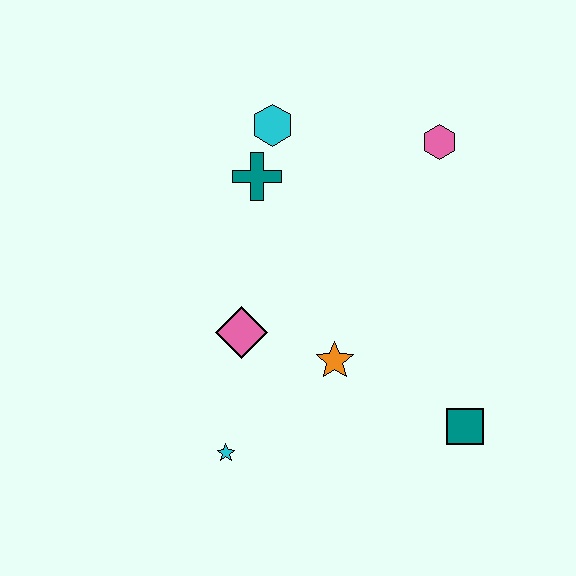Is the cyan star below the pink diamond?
Yes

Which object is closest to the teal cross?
The cyan hexagon is closest to the teal cross.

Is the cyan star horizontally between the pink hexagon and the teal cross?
No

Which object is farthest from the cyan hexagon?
The teal square is farthest from the cyan hexagon.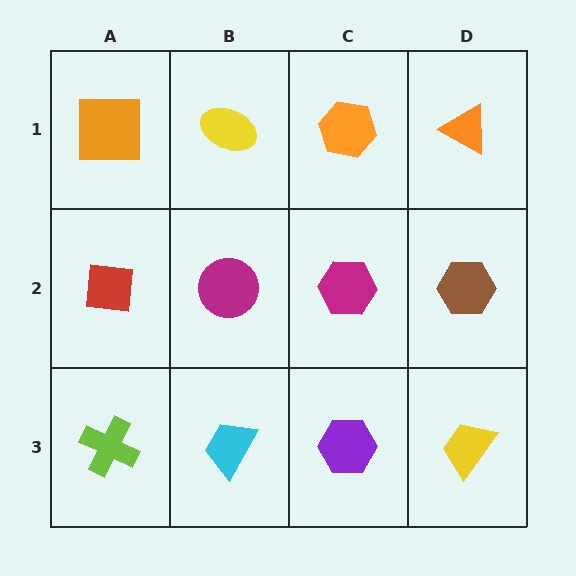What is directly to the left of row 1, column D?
An orange hexagon.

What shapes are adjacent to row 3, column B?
A magenta circle (row 2, column B), a lime cross (row 3, column A), a purple hexagon (row 3, column C).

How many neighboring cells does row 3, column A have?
2.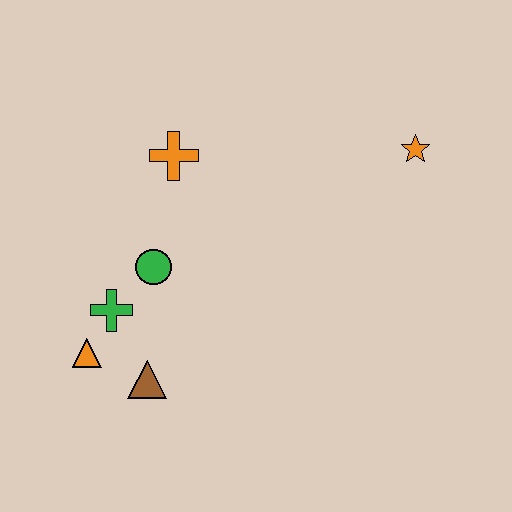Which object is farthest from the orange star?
The orange triangle is farthest from the orange star.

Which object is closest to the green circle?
The green cross is closest to the green circle.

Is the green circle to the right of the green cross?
Yes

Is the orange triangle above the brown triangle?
Yes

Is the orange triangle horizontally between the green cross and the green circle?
No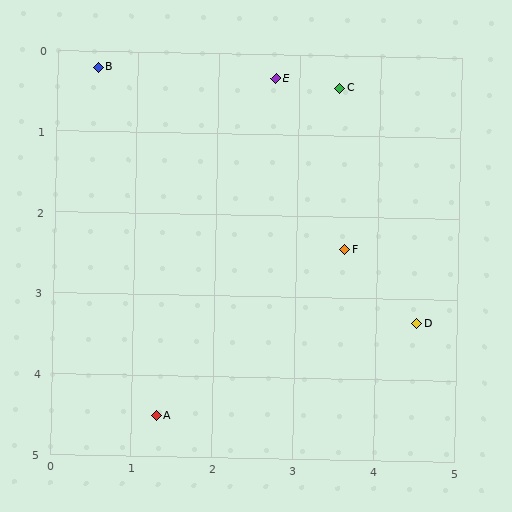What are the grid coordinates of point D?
Point D is at approximately (4.5, 3.3).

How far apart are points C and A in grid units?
Points C and A are about 4.7 grid units apart.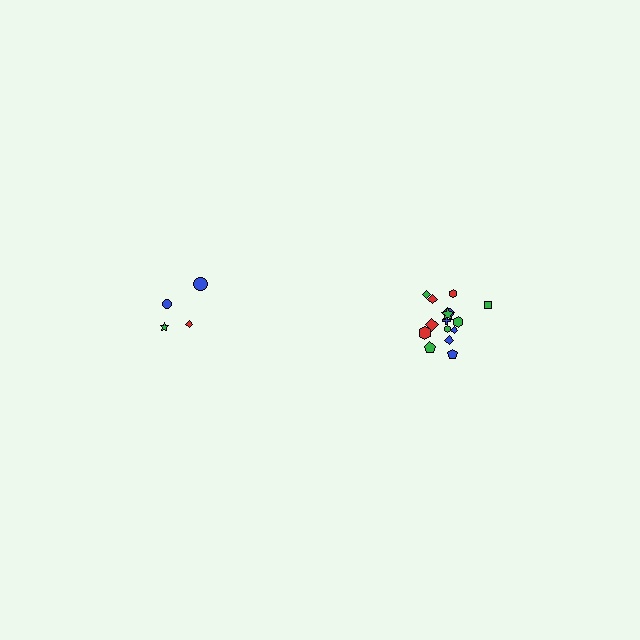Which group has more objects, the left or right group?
The right group.